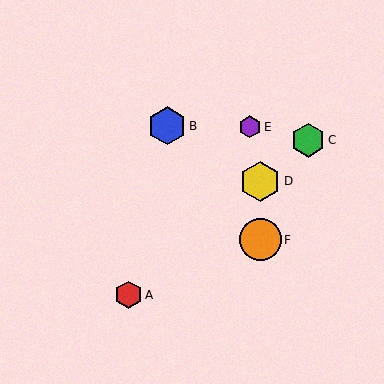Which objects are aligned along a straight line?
Objects A, C, D are aligned along a straight line.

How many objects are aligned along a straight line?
3 objects (A, C, D) are aligned along a straight line.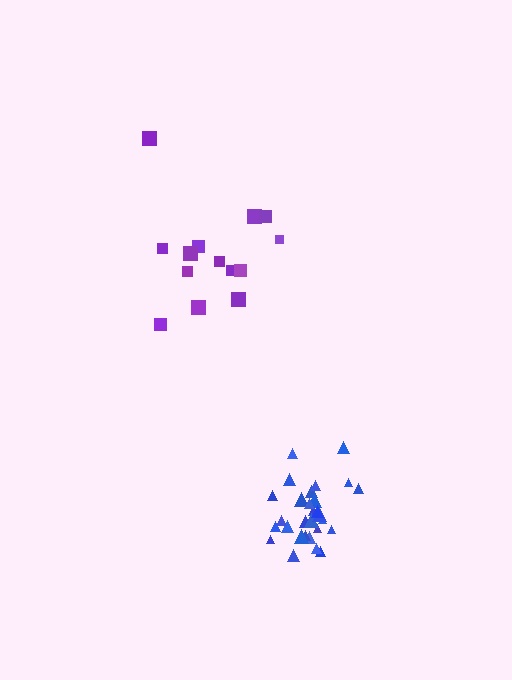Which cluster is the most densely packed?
Blue.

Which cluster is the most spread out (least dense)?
Purple.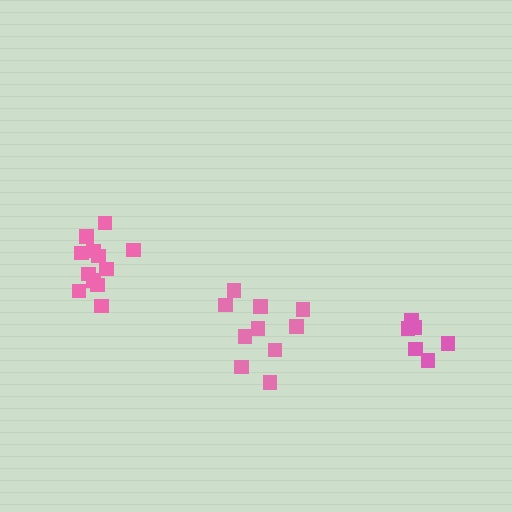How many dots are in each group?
Group 1: 10 dots, Group 2: 12 dots, Group 3: 6 dots (28 total).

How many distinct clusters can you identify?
There are 3 distinct clusters.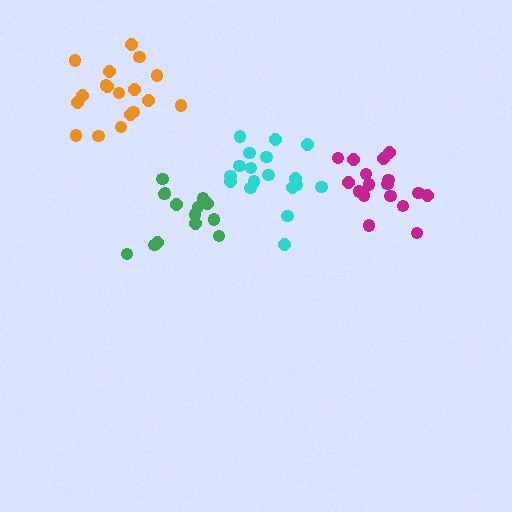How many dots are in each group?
Group 1: 14 dots, Group 2: 18 dots, Group 3: 17 dots, Group 4: 18 dots (67 total).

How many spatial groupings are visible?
There are 4 spatial groupings.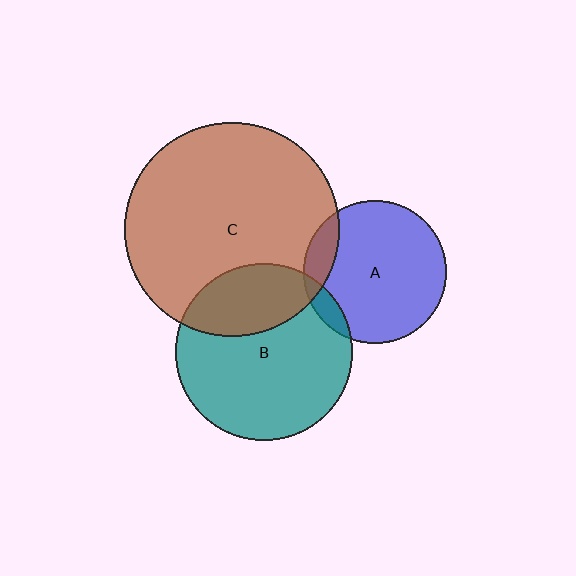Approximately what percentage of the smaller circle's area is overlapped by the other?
Approximately 30%.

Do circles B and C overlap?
Yes.